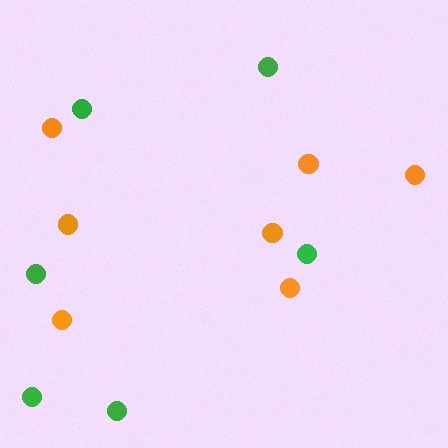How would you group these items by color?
There are 2 groups: one group of green circles (6) and one group of orange circles (7).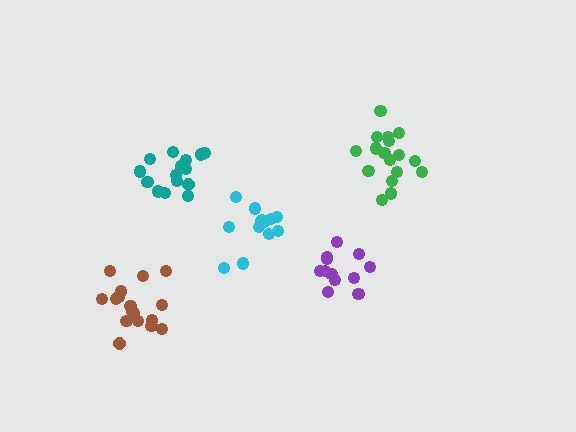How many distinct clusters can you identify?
There are 5 distinct clusters.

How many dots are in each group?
Group 1: 17 dots, Group 2: 12 dots, Group 3: 15 dots, Group 4: 13 dots, Group 5: 18 dots (75 total).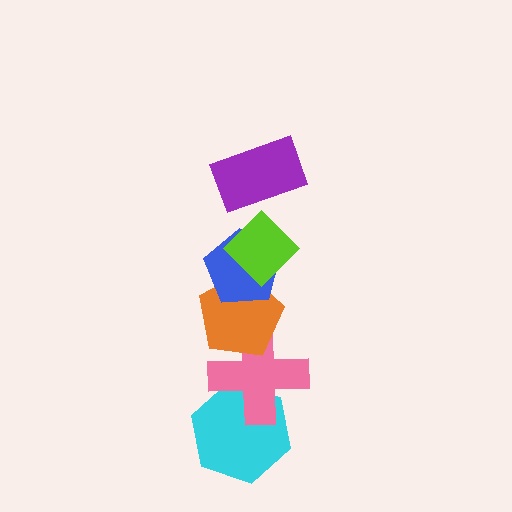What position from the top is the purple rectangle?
The purple rectangle is 1st from the top.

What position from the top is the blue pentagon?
The blue pentagon is 3rd from the top.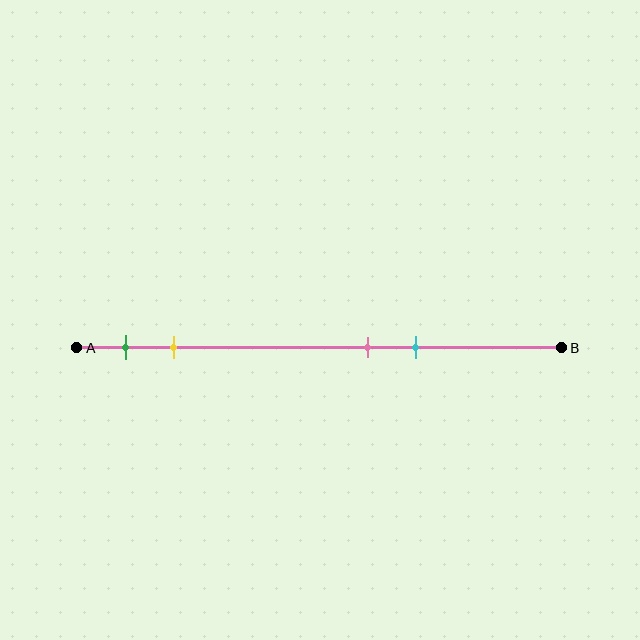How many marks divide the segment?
There are 4 marks dividing the segment.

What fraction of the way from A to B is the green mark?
The green mark is approximately 10% (0.1) of the way from A to B.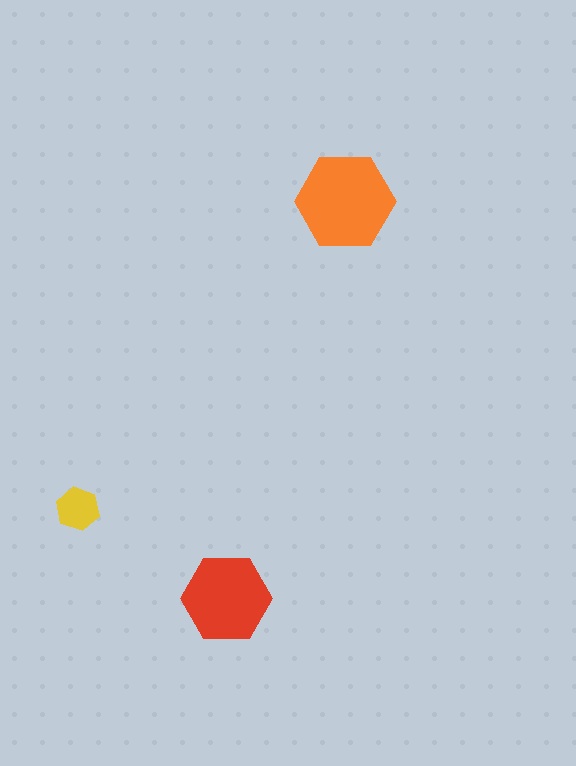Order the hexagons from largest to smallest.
the orange one, the red one, the yellow one.